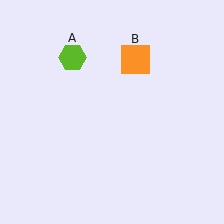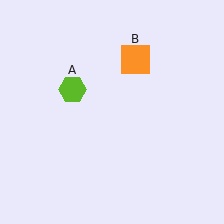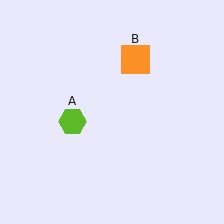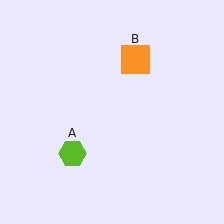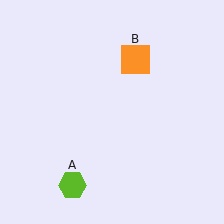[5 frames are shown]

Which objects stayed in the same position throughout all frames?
Orange square (object B) remained stationary.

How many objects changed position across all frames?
1 object changed position: lime hexagon (object A).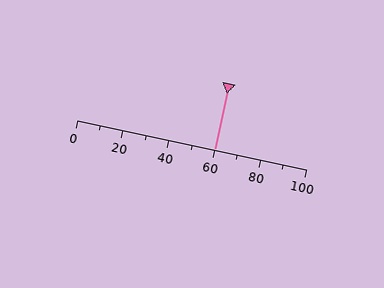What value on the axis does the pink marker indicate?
The marker indicates approximately 60.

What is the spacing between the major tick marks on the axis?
The major ticks are spaced 20 apart.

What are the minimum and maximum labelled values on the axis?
The axis runs from 0 to 100.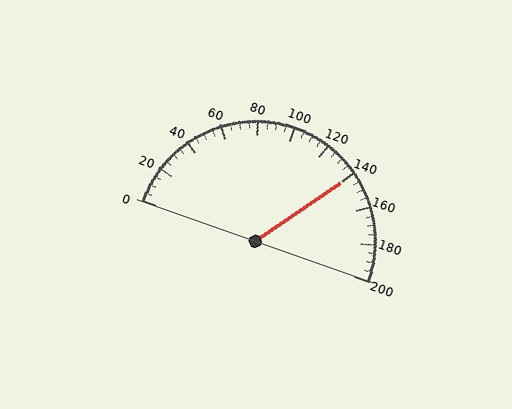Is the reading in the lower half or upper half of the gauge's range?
The reading is in the upper half of the range (0 to 200).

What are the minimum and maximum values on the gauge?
The gauge ranges from 0 to 200.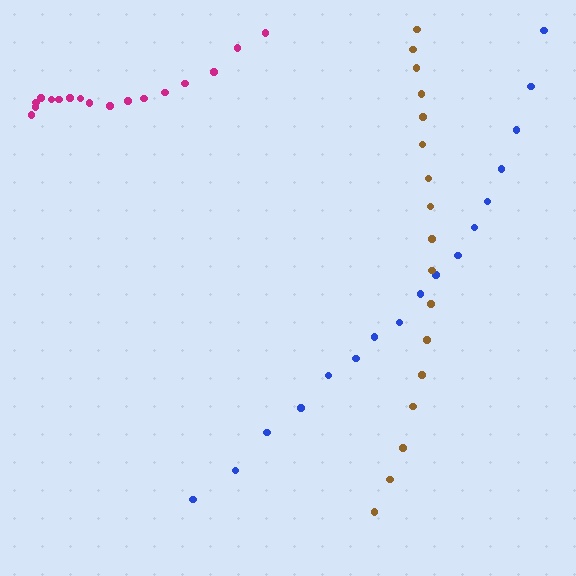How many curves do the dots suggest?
There are 3 distinct paths.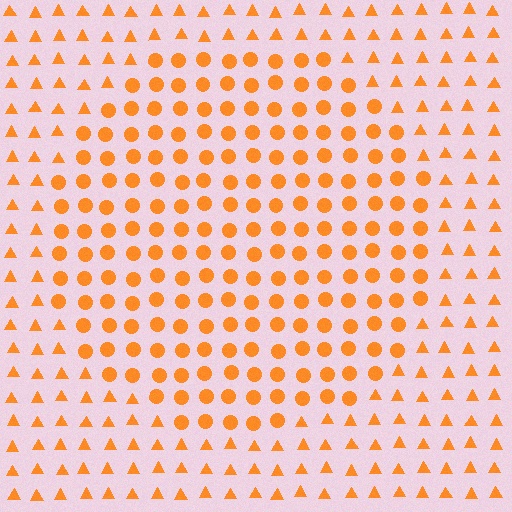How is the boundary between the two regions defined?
The boundary is defined by a change in element shape: circles inside vs. triangles outside. All elements share the same color and spacing.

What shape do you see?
I see a circle.